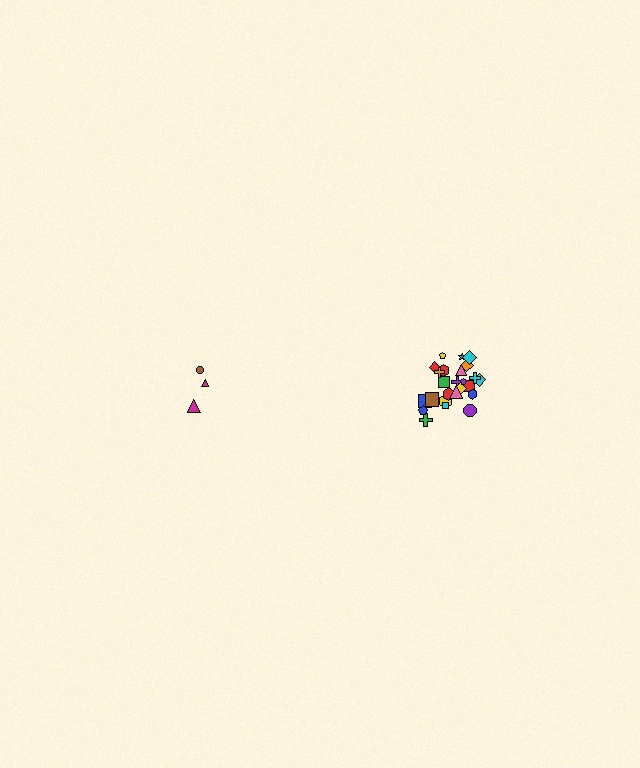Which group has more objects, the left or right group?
The right group.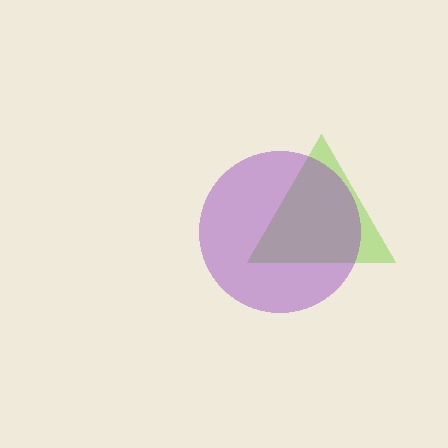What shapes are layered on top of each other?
The layered shapes are: a lime triangle, a purple circle.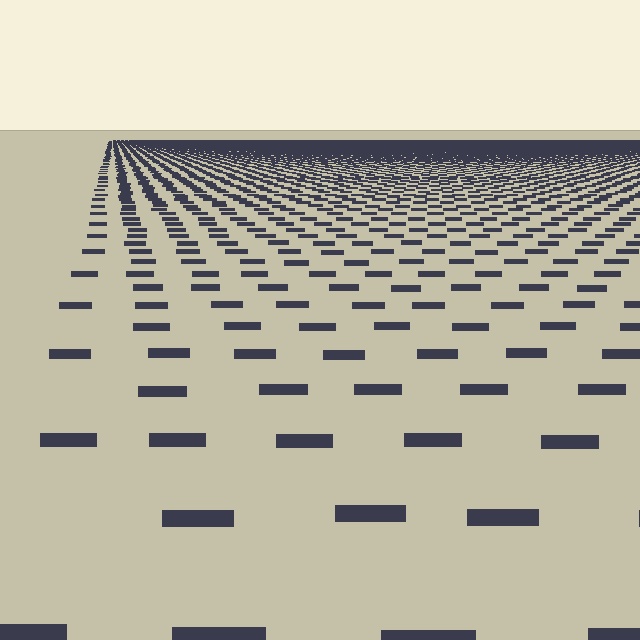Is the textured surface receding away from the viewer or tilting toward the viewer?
The surface is receding away from the viewer. Texture elements get smaller and denser toward the top.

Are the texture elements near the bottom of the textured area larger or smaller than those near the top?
Larger. Near the bottom, elements are closer to the viewer and appear at a bigger on-screen size.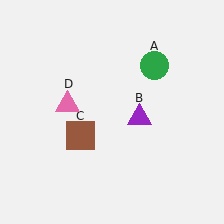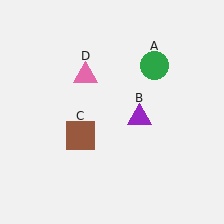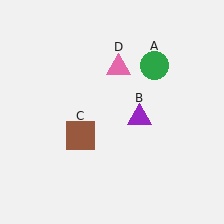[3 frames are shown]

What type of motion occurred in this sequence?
The pink triangle (object D) rotated clockwise around the center of the scene.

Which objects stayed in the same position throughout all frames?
Green circle (object A) and purple triangle (object B) and brown square (object C) remained stationary.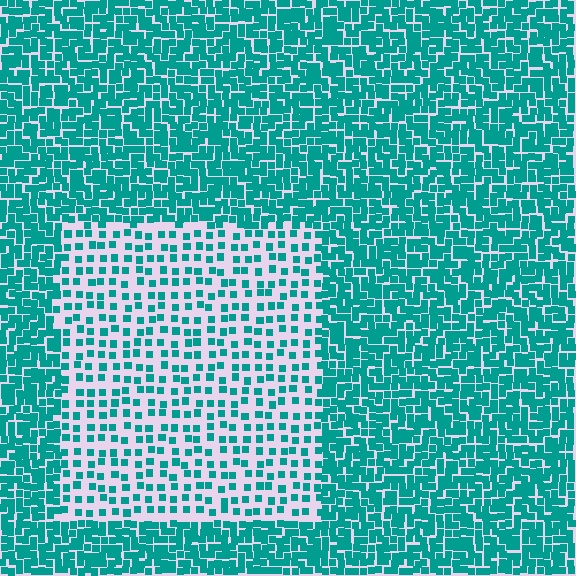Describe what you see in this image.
The image contains small teal elements arranged at two different densities. A rectangle-shaped region is visible where the elements are less densely packed than the surrounding area.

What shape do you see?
I see a rectangle.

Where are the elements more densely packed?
The elements are more densely packed outside the rectangle boundary.